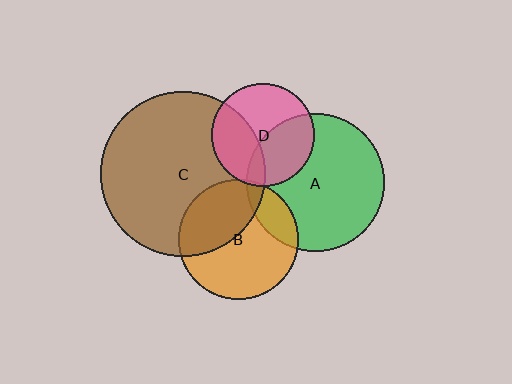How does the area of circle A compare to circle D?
Approximately 1.8 times.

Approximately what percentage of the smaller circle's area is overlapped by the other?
Approximately 20%.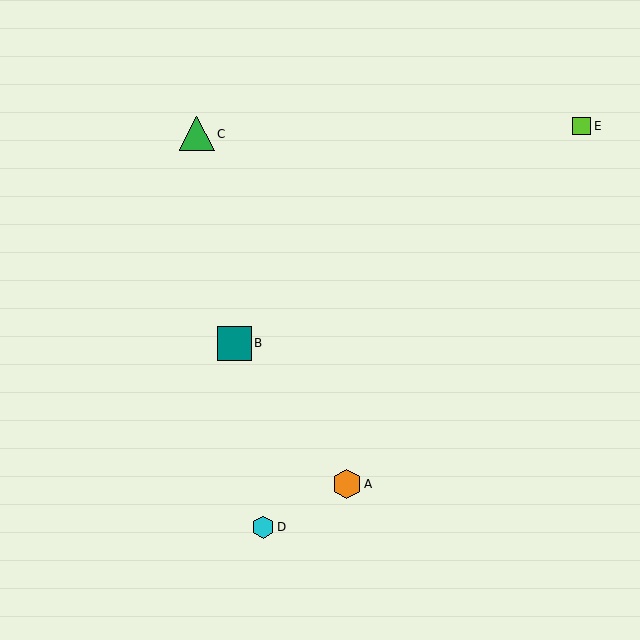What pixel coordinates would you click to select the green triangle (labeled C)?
Click at (197, 134) to select the green triangle C.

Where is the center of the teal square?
The center of the teal square is at (234, 343).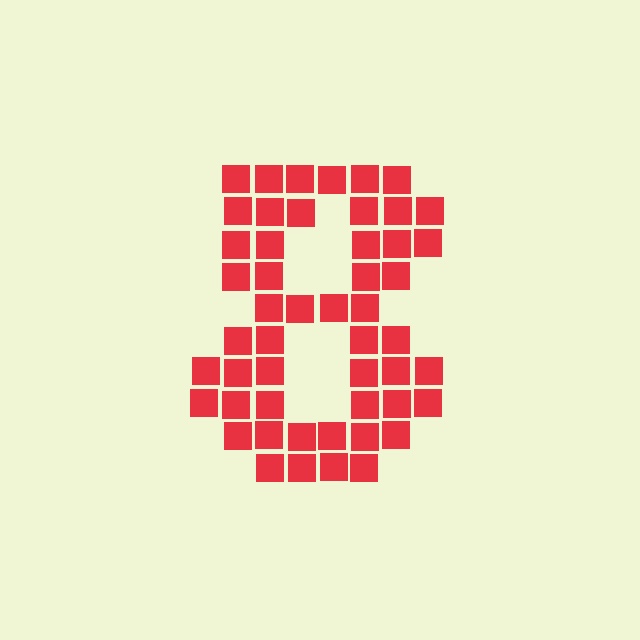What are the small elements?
The small elements are squares.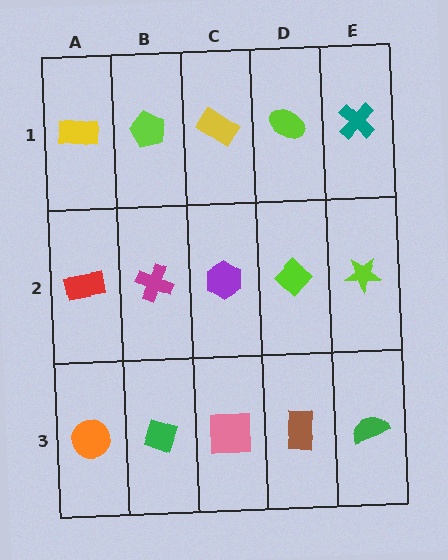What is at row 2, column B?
A magenta cross.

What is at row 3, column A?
An orange circle.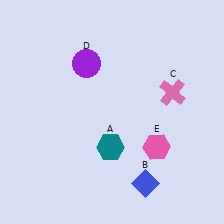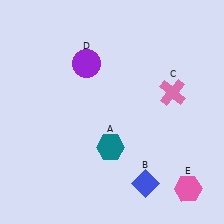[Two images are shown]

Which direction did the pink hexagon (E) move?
The pink hexagon (E) moved down.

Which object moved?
The pink hexagon (E) moved down.